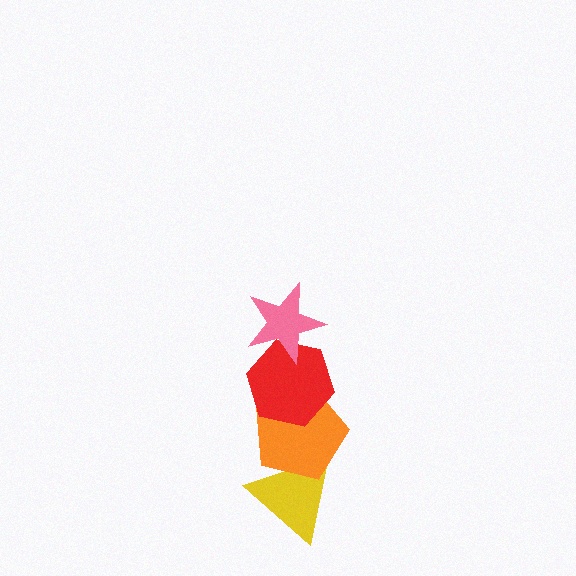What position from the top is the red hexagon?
The red hexagon is 2nd from the top.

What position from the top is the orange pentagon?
The orange pentagon is 3rd from the top.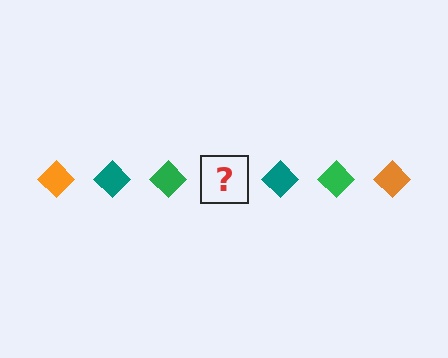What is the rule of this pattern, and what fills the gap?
The rule is that the pattern cycles through orange, teal, green diamonds. The gap should be filled with an orange diamond.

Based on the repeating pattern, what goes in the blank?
The blank should be an orange diamond.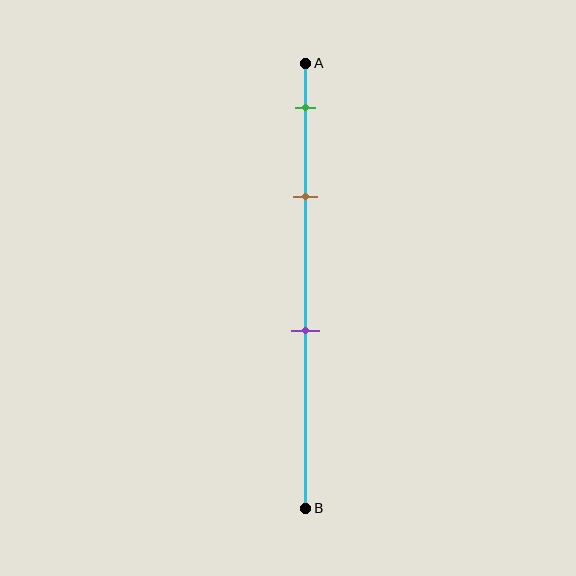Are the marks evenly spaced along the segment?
No, the marks are not evenly spaced.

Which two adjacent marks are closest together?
The green and brown marks are the closest adjacent pair.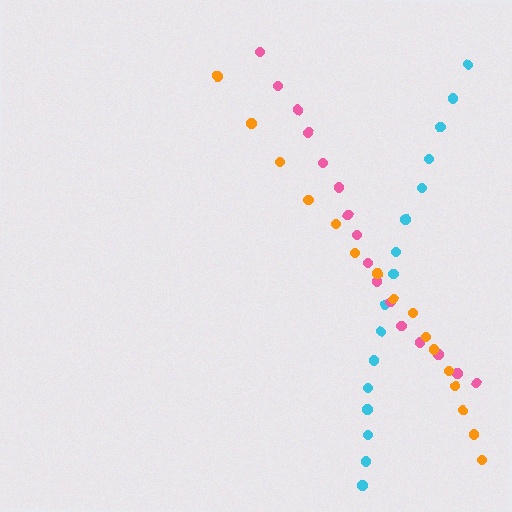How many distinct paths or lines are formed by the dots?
There are 3 distinct paths.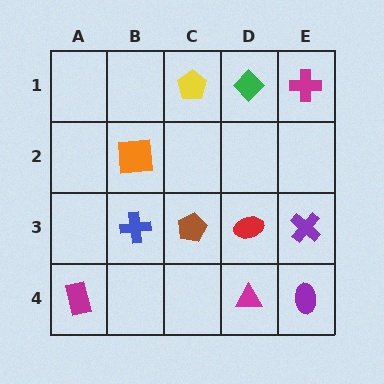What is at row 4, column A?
A magenta rectangle.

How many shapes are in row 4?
3 shapes.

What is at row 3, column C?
A brown pentagon.